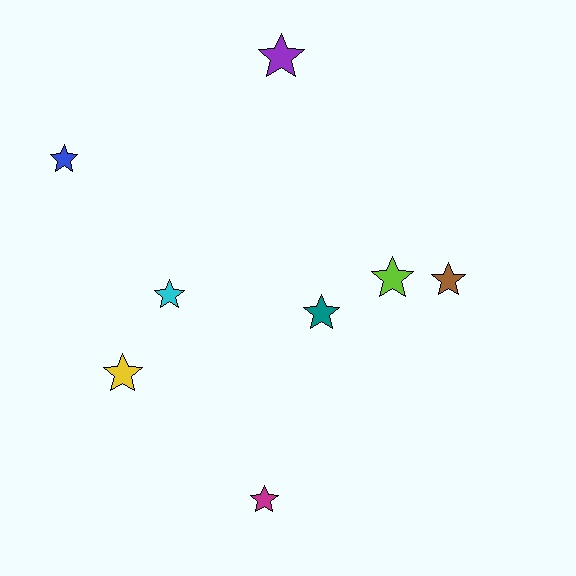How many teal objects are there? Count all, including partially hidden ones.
There is 1 teal object.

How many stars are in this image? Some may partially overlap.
There are 8 stars.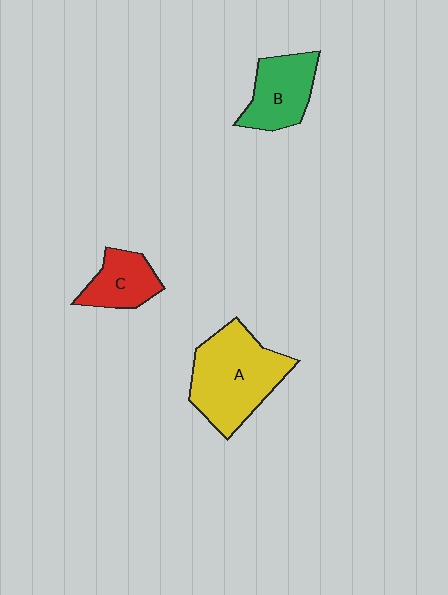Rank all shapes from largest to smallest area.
From largest to smallest: A (yellow), B (green), C (red).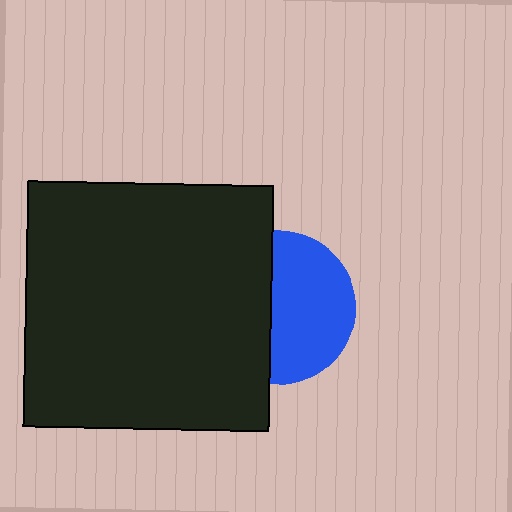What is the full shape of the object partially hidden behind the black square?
The partially hidden object is a blue circle.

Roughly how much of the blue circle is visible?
About half of it is visible (roughly 55%).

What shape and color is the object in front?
The object in front is a black square.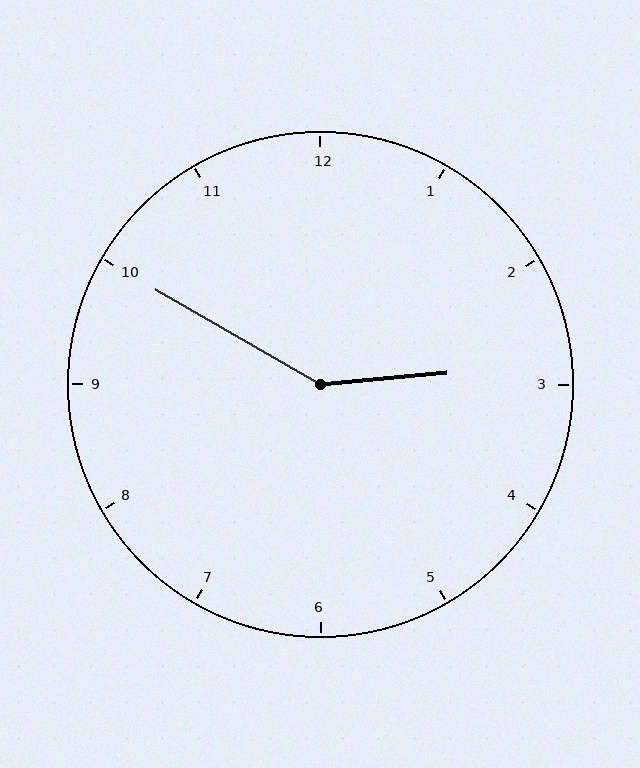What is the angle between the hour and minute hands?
Approximately 145 degrees.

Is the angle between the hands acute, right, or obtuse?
It is obtuse.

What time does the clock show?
2:50.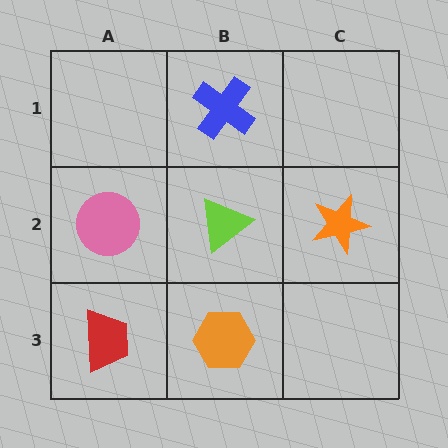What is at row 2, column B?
A lime triangle.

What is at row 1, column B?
A blue cross.